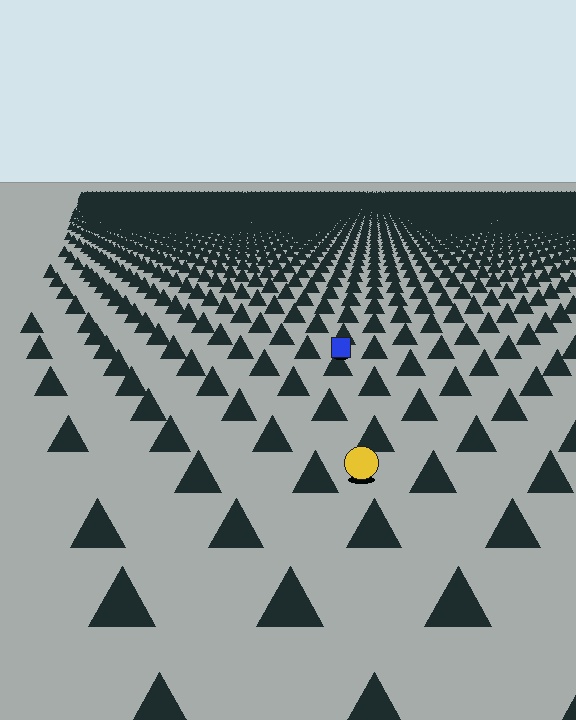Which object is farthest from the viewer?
The blue square is farthest from the viewer. It appears smaller and the ground texture around it is denser.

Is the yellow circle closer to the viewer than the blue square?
Yes. The yellow circle is closer — you can tell from the texture gradient: the ground texture is coarser near it.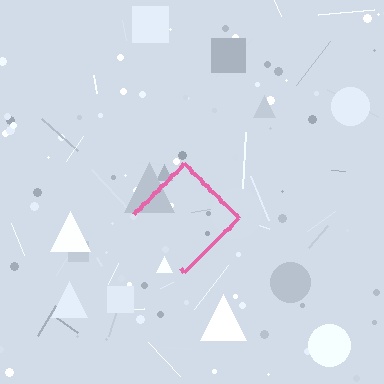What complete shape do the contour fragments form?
The contour fragments form a diamond.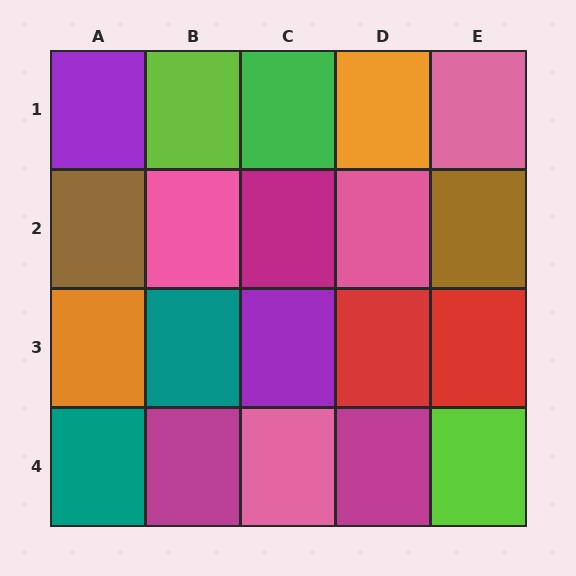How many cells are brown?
2 cells are brown.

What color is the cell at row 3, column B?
Teal.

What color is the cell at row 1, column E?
Pink.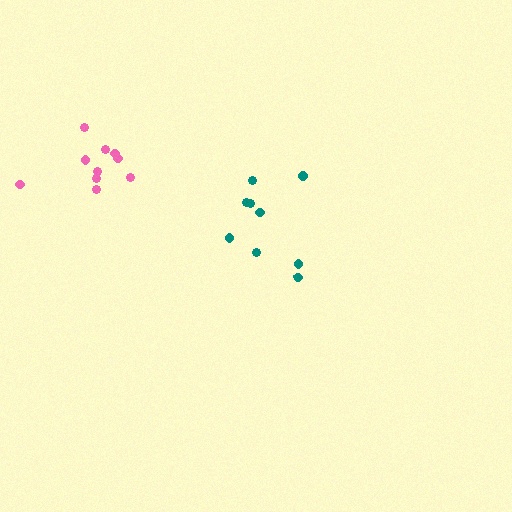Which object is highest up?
The pink cluster is topmost.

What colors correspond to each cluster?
The clusters are colored: teal, pink.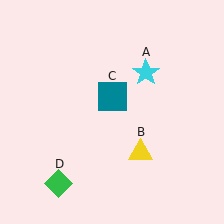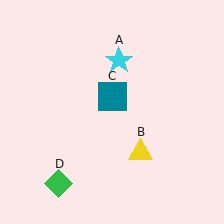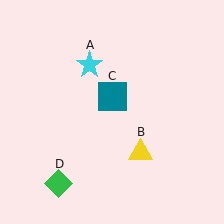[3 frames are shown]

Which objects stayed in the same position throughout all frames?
Yellow triangle (object B) and teal square (object C) and green diamond (object D) remained stationary.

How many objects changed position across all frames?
1 object changed position: cyan star (object A).